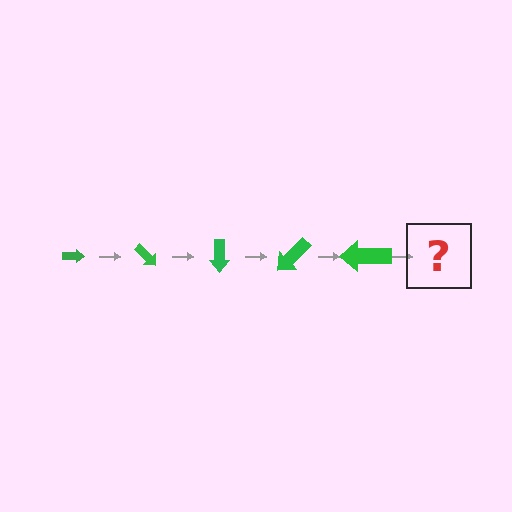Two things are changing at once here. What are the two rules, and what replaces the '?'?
The two rules are that the arrow grows larger each step and it rotates 45 degrees each step. The '?' should be an arrow, larger than the previous one and rotated 225 degrees from the start.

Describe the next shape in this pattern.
It should be an arrow, larger than the previous one and rotated 225 degrees from the start.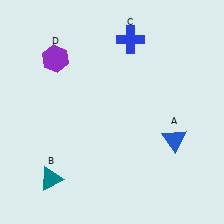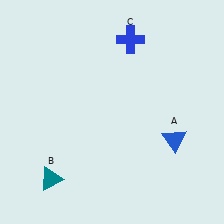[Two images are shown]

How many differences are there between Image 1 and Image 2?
There is 1 difference between the two images.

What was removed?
The purple hexagon (D) was removed in Image 2.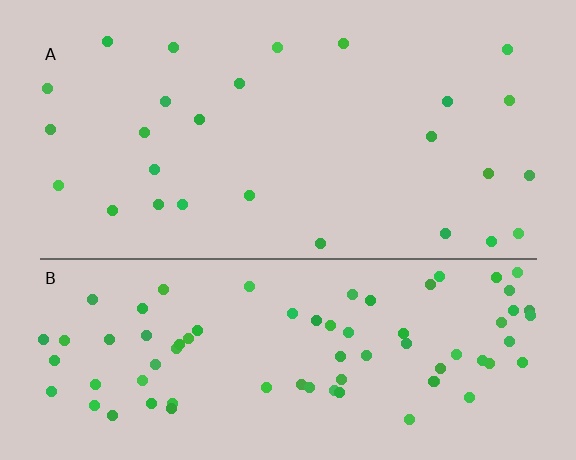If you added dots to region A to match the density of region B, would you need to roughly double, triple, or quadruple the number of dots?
Approximately triple.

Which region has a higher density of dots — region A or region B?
B (the bottom).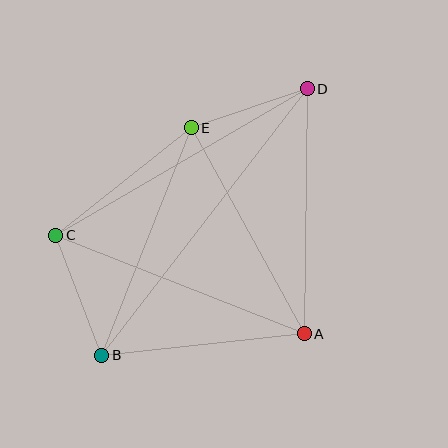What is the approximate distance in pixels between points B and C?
The distance between B and C is approximately 129 pixels.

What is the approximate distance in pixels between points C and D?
The distance between C and D is approximately 291 pixels.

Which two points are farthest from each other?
Points B and D are farthest from each other.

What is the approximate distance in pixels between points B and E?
The distance between B and E is approximately 245 pixels.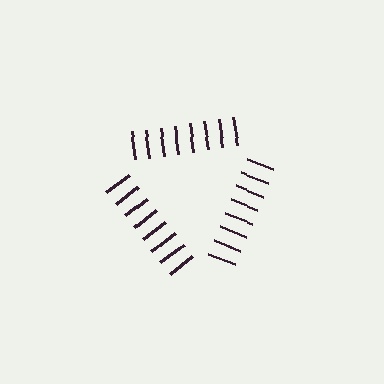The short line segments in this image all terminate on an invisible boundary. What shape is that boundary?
An illusory triangle — the line segments terminate on its edges but no continuous stroke is drawn.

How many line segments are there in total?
24 — 8 along each of the 3 edges.